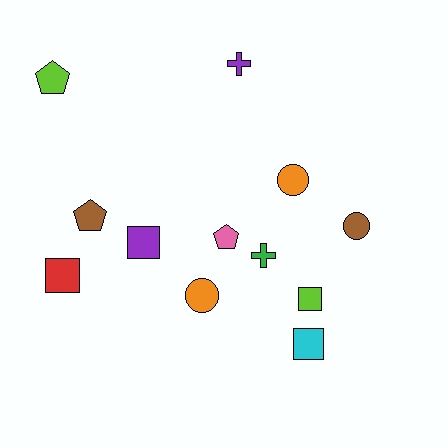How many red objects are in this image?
There is 1 red object.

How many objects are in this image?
There are 12 objects.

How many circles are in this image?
There are 3 circles.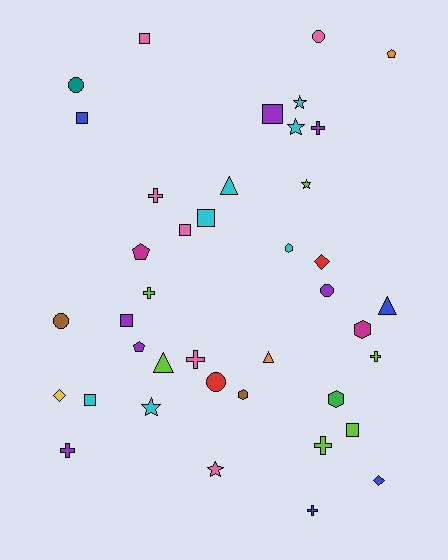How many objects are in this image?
There are 40 objects.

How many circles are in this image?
There are 5 circles.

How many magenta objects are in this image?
There are 2 magenta objects.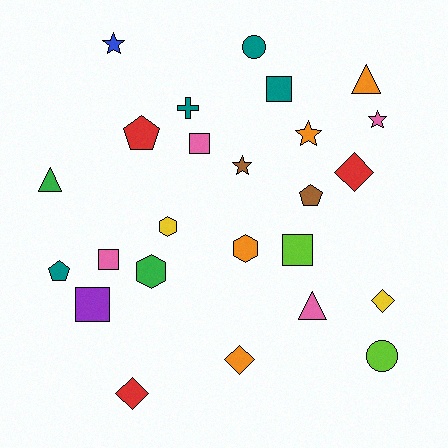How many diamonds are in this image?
There are 4 diamonds.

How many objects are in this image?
There are 25 objects.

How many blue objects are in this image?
There is 1 blue object.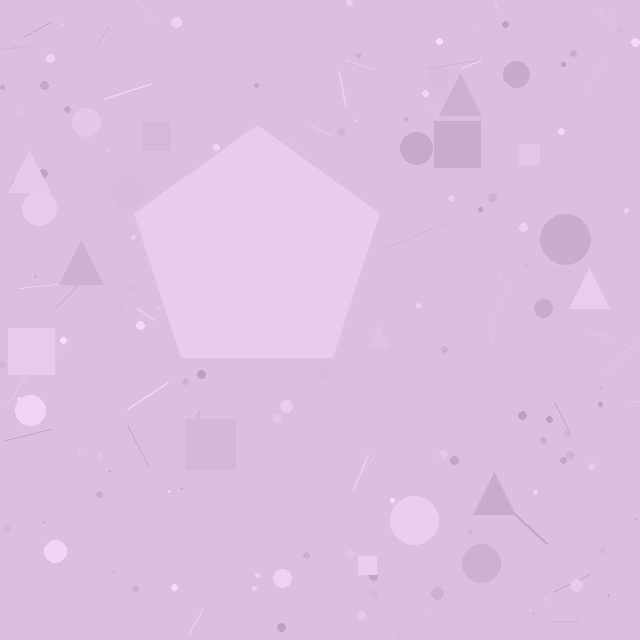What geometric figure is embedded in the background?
A pentagon is embedded in the background.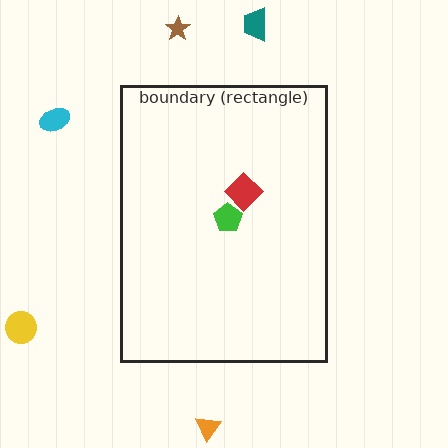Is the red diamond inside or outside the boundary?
Inside.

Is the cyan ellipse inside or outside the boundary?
Outside.